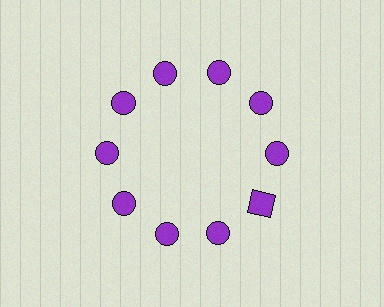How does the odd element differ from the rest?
It has a different shape: square instead of circle.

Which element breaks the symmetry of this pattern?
The purple square at roughly the 4 o'clock position breaks the symmetry. All other shapes are purple circles.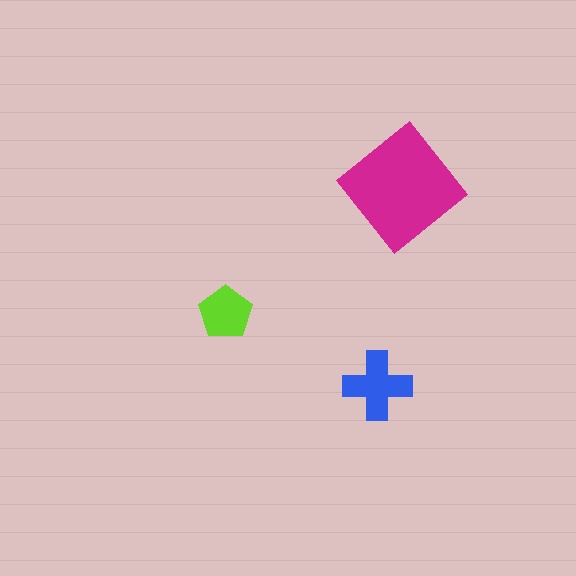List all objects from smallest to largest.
The lime pentagon, the blue cross, the magenta diamond.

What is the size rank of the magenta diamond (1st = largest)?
1st.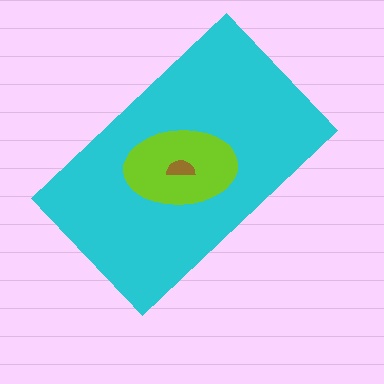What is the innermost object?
The brown semicircle.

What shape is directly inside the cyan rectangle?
The lime ellipse.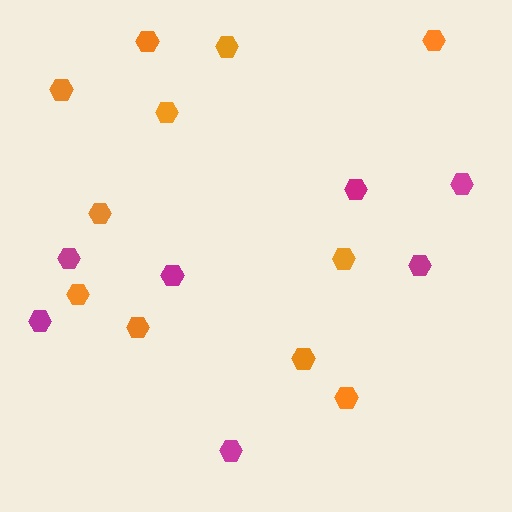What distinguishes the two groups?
There are 2 groups: one group of magenta hexagons (7) and one group of orange hexagons (11).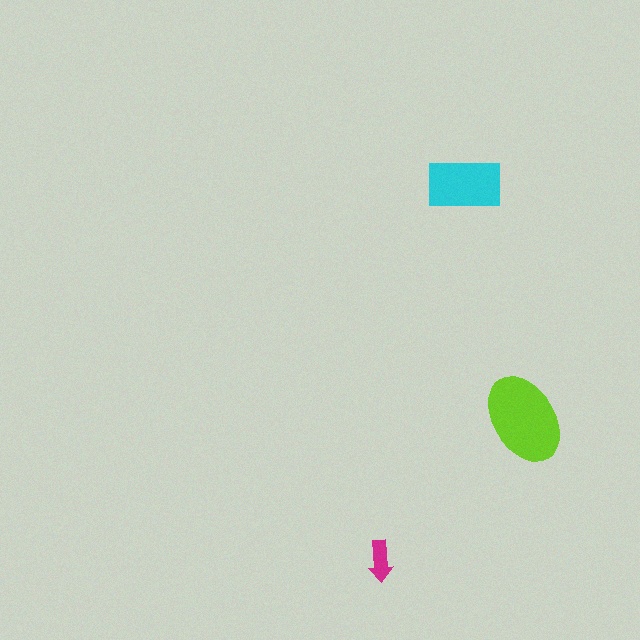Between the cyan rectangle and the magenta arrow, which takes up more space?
The cyan rectangle.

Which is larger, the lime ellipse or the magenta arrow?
The lime ellipse.